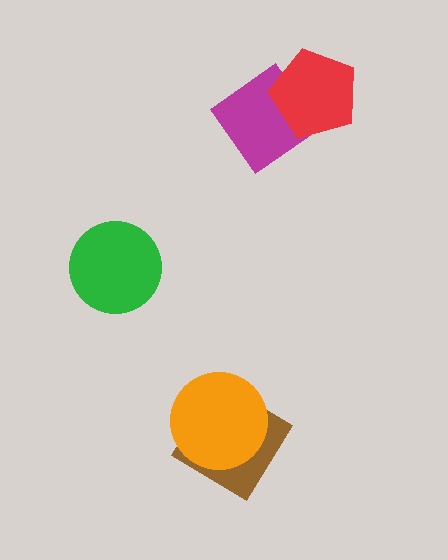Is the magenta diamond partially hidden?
Yes, it is partially covered by another shape.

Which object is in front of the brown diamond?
The orange circle is in front of the brown diamond.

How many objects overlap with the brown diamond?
1 object overlaps with the brown diamond.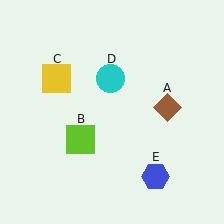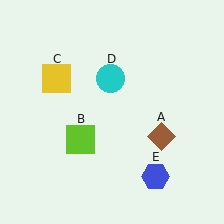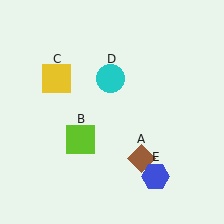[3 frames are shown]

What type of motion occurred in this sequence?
The brown diamond (object A) rotated clockwise around the center of the scene.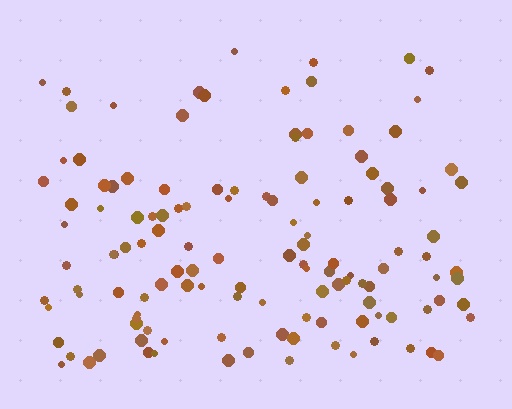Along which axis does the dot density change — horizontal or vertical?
Vertical.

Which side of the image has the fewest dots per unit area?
The top.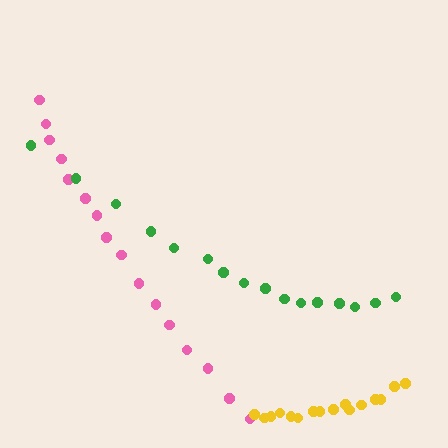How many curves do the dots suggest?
There are 3 distinct paths.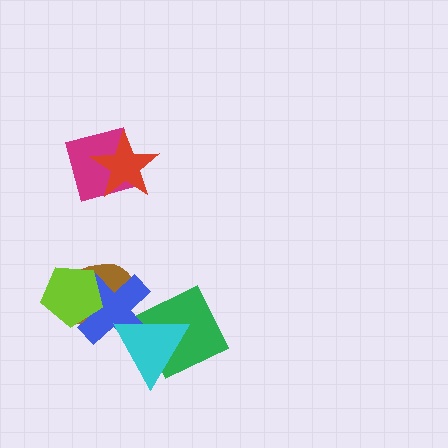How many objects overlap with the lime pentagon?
2 objects overlap with the lime pentagon.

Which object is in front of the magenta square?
The red star is in front of the magenta square.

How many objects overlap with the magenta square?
1 object overlaps with the magenta square.